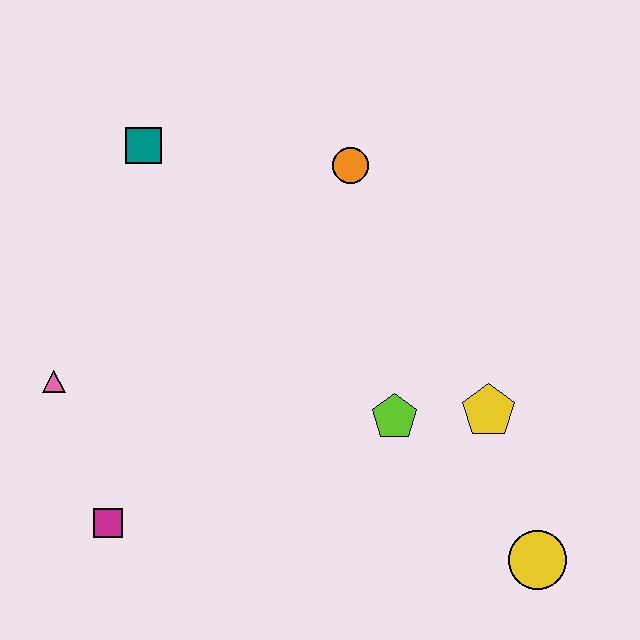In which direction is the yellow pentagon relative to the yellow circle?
The yellow pentagon is above the yellow circle.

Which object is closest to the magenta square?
The pink triangle is closest to the magenta square.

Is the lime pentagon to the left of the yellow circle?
Yes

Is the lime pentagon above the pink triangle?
No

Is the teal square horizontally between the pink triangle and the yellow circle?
Yes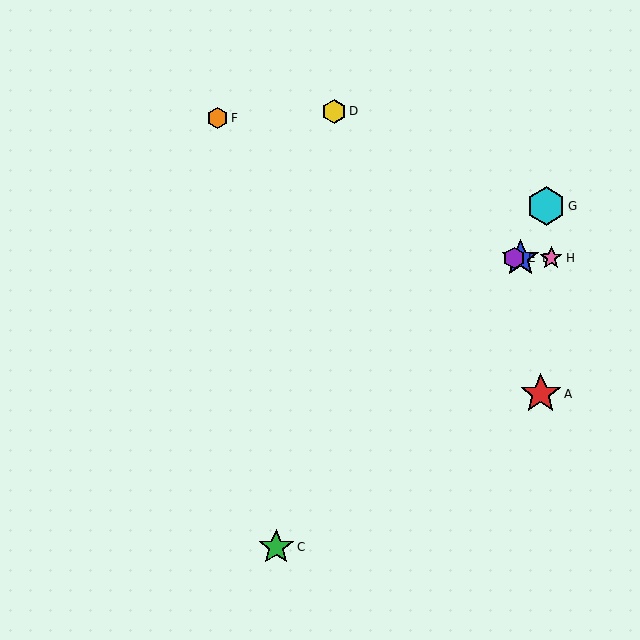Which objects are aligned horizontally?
Objects B, E, H are aligned horizontally.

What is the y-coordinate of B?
Object B is at y≈258.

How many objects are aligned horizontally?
3 objects (B, E, H) are aligned horizontally.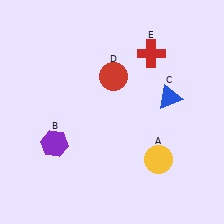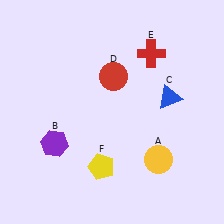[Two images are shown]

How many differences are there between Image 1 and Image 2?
There is 1 difference between the two images.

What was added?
A yellow pentagon (F) was added in Image 2.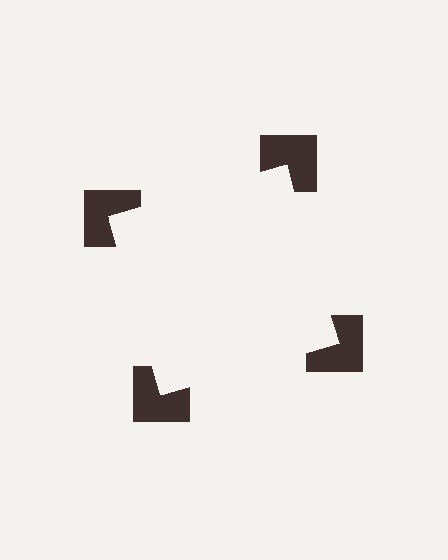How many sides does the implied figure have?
4 sides.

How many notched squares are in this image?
There are 4 — one at each vertex of the illusory square.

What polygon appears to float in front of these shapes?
An illusory square — its edges are inferred from the aligned wedge cuts in the notched squares, not physically drawn.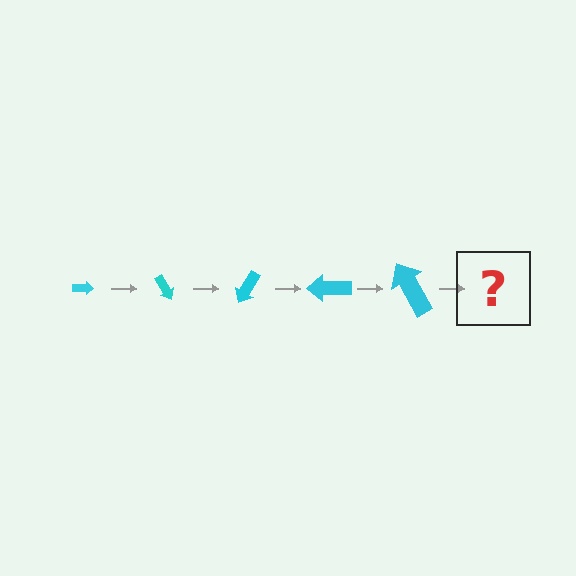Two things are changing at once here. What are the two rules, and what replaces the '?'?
The two rules are that the arrow grows larger each step and it rotates 60 degrees each step. The '?' should be an arrow, larger than the previous one and rotated 300 degrees from the start.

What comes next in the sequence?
The next element should be an arrow, larger than the previous one and rotated 300 degrees from the start.